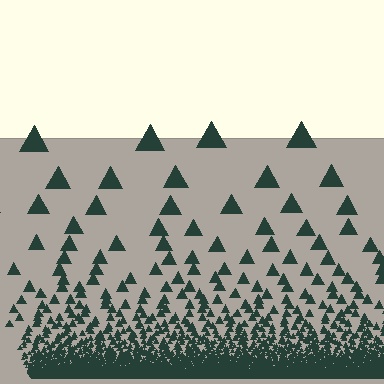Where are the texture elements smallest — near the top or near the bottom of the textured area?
Near the bottom.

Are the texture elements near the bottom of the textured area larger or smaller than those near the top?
Smaller. The gradient is inverted — elements near the bottom are smaller and denser.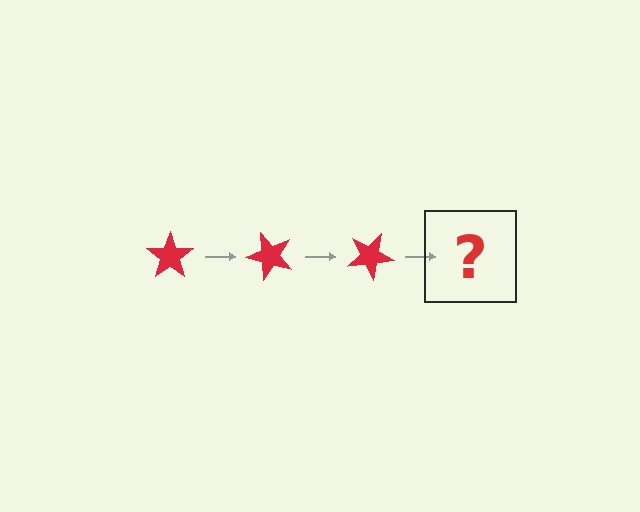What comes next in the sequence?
The next element should be a red star rotated 150 degrees.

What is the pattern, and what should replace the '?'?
The pattern is that the star rotates 50 degrees each step. The '?' should be a red star rotated 150 degrees.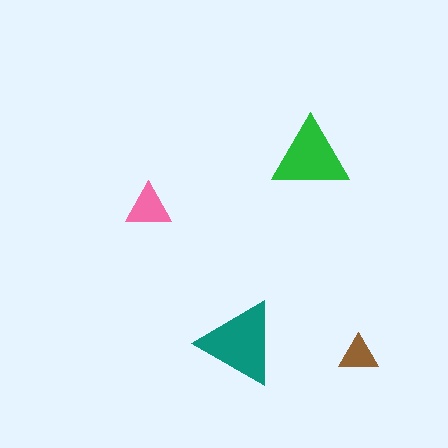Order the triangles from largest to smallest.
the teal one, the green one, the pink one, the brown one.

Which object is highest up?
The green triangle is topmost.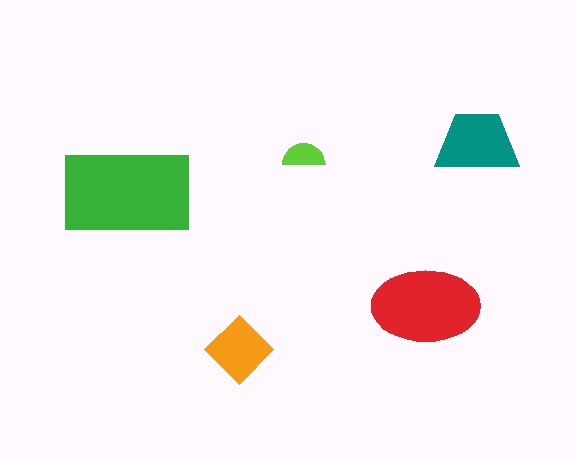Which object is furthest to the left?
The green rectangle is leftmost.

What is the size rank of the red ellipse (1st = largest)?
2nd.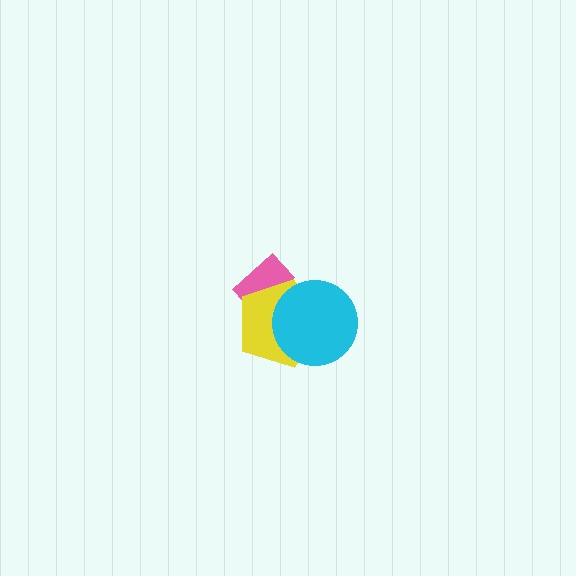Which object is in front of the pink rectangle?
The yellow pentagon is in front of the pink rectangle.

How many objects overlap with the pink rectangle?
1 object overlaps with the pink rectangle.